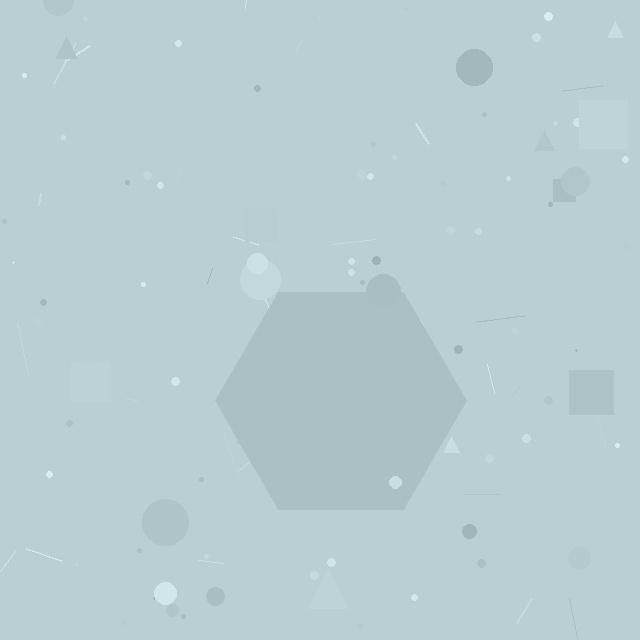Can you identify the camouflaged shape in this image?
The camouflaged shape is a hexagon.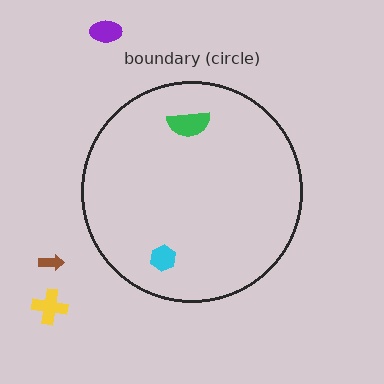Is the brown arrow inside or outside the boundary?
Outside.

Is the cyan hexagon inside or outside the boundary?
Inside.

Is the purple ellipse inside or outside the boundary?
Outside.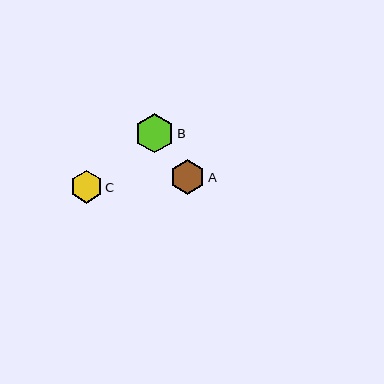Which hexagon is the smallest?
Hexagon C is the smallest with a size of approximately 33 pixels.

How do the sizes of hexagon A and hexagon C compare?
Hexagon A and hexagon C are approximately the same size.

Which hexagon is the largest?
Hexagon B is the largest with a size of approximately 39 pixels.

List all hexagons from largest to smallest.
From largest to smallest: B, A, C.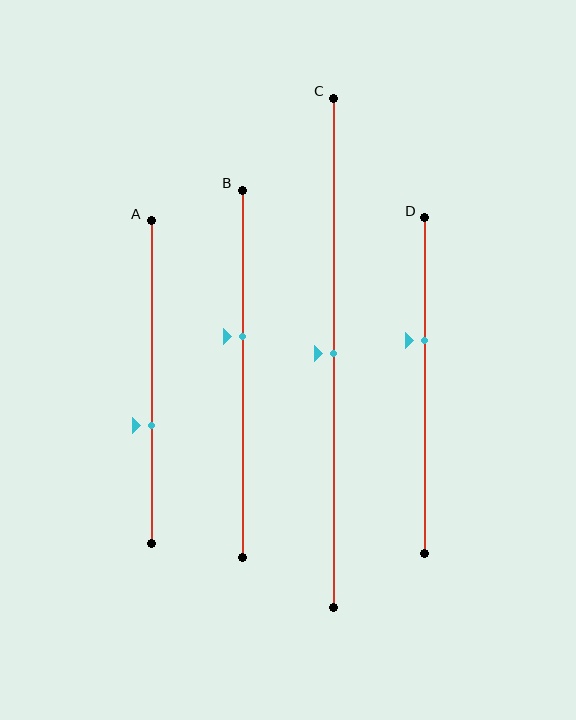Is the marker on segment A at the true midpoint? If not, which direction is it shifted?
No, the marker on segment A is shifted downward by about 13% of the segment length.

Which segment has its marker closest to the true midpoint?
Segment C has its marker closest to the true midpoint.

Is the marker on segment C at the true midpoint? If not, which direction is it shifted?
Yes, the marker on segment C is at the true midpoint.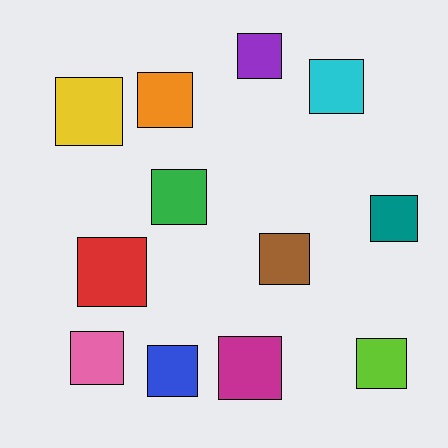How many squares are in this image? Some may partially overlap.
There are 12 squares.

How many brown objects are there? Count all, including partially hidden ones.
There is 1 brown object.